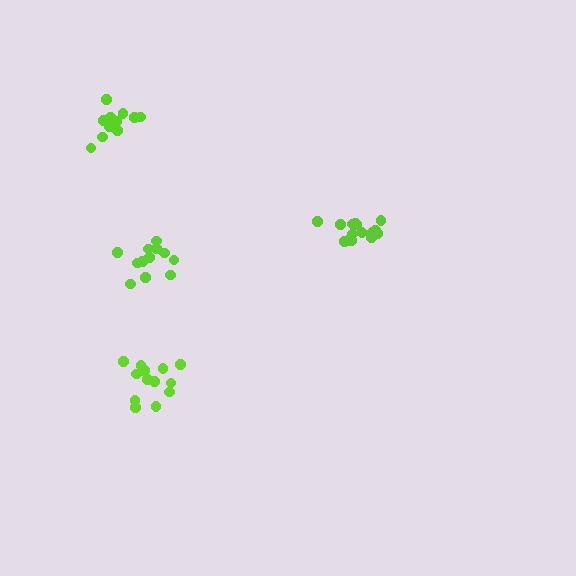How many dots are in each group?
Group 1: 15 dots, Group 2: 11 dots, Group 3: 13 dots, Group 4: 12 dots (51 total).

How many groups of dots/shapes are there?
There are 4 groups.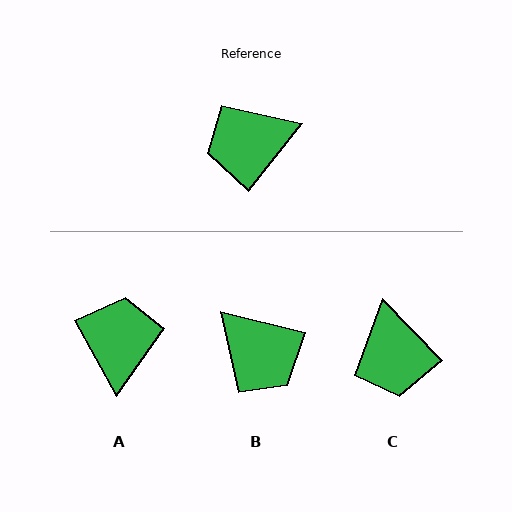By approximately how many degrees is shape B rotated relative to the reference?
Approximately 115 degrees counter-clockwise.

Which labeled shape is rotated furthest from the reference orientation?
B, about 115 degrees away.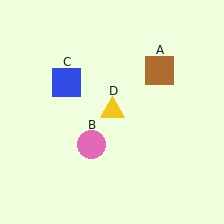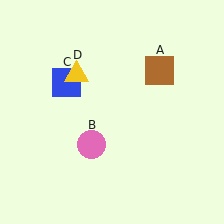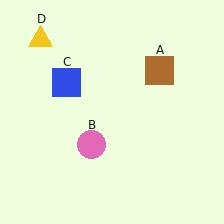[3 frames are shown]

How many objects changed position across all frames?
1 object changed position: yellow triangle (object D).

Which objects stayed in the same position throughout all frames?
Brown square (object A) and pink circle (object B) and blue square (object C) remained stationary.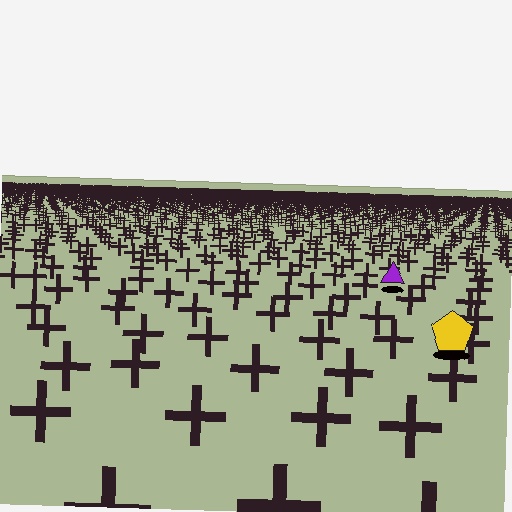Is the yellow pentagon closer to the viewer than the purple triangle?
Yes. The yellow pentagon is closer — you can tell from the texture gradient: the ground texture is coarser near it.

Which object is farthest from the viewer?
The purple triangle is farthest from the viewer. It appears smaller and the ground texture around it is denser.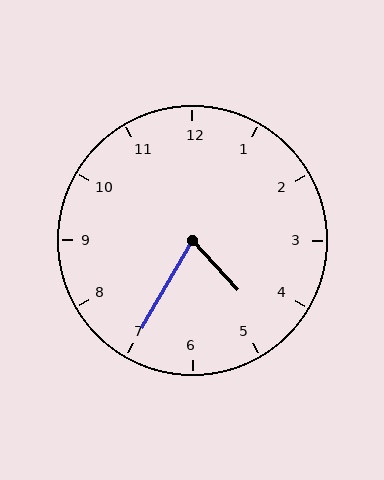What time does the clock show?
4:35.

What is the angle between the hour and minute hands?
Approximately 72 degrees.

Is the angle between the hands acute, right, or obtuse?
It is acute.